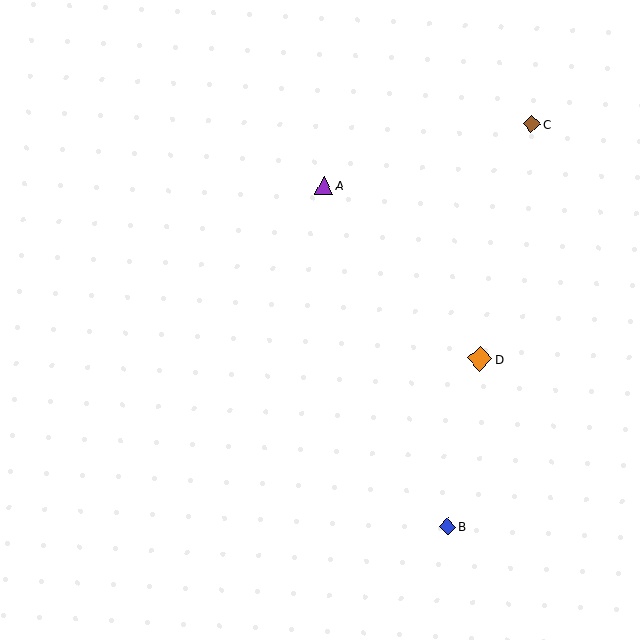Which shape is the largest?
The orange diamond (labeled D) is the largest.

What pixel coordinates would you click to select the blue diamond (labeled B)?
Click at (447, 527) to select the blue diamond B.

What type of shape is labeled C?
Shape C is a brown diamond.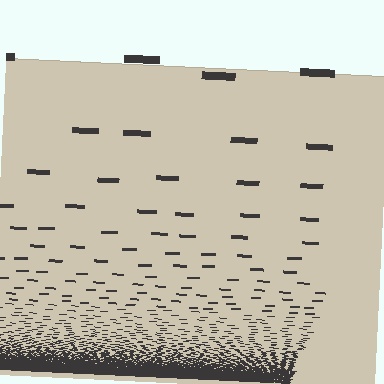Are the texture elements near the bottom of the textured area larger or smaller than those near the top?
Smaller. The gradient is inverted — elements near the bottom are smaller and denser.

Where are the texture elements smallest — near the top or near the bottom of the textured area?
Near the bottom.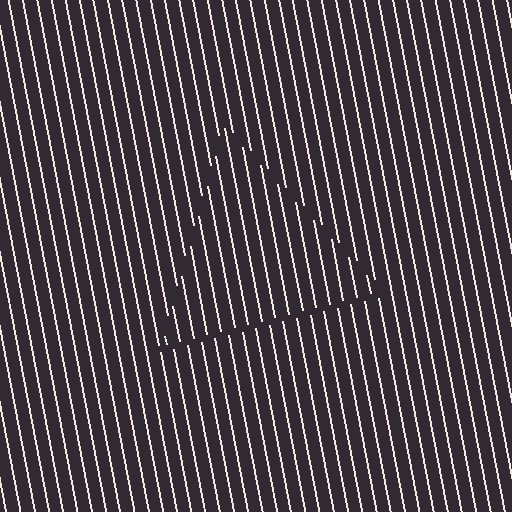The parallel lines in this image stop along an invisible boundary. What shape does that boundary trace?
An illusory triangle. The interior of the shape contains the same grating, shifted by half a period — the contour is defined by the phase discontinuity where line-ends from the inner and outer gratings abut.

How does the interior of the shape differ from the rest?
The interior of the shape contains the same grating, shifted by half a period — the contour is defined by the phase discontinuity where line-ends from the inner and outer gratings abut.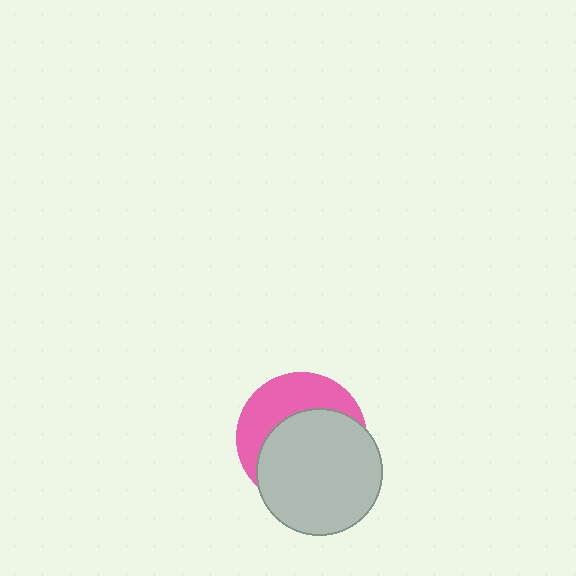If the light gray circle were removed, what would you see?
You would see the complete pink circle.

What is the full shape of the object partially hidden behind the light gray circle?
The partially hidden object is a pink circle.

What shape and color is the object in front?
The object in front is a light gray circle.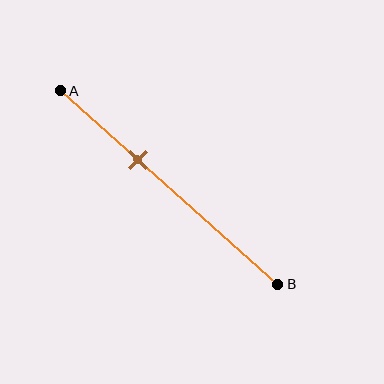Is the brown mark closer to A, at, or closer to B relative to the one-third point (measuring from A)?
The brown mark is approximately at the one-third point of segment AB.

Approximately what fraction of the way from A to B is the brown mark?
The brown mark is approximately 35% of the way from A to B.